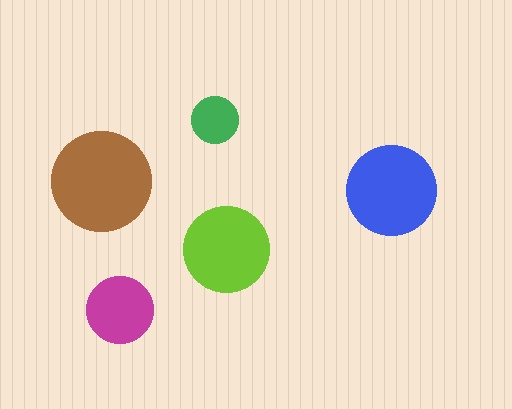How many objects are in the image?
There are 5 objects in the image.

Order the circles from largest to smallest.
the brown one, the blue one, the lime one, the magenta one, the green one.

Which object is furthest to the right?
The blue circle is rightmost.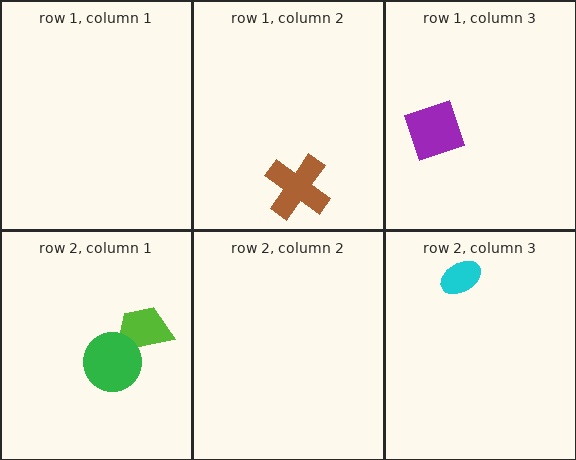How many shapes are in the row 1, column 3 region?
1.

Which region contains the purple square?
The row 1, column 3 region.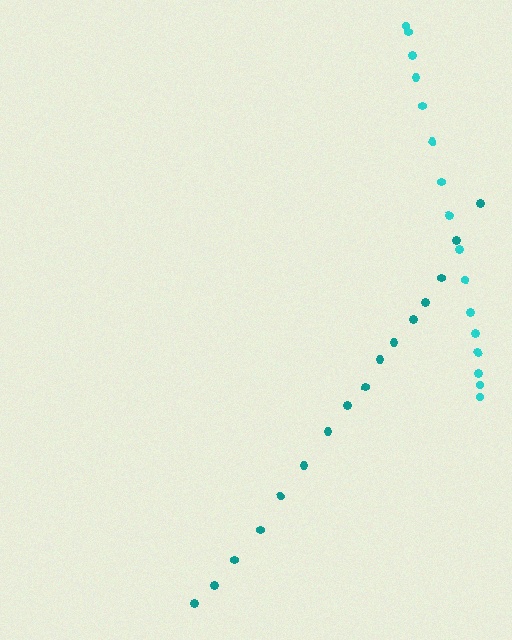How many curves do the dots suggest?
There are 2 distinct paths.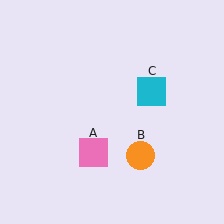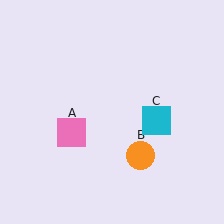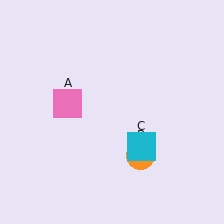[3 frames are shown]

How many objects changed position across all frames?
2 objects changed position: pink square (object A), cyan square (object C).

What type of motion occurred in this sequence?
The pink square (object A), cyan square (object C) rotated clockwise around the center of the scene.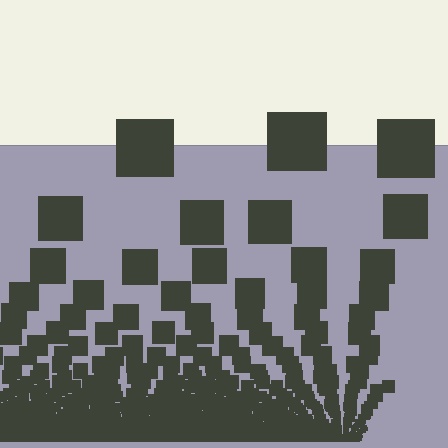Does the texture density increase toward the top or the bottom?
Density increases toward the bottom.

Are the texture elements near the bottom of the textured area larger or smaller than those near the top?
Smaller. The gradient is inverted — elements near the bottom are smaller and denser.